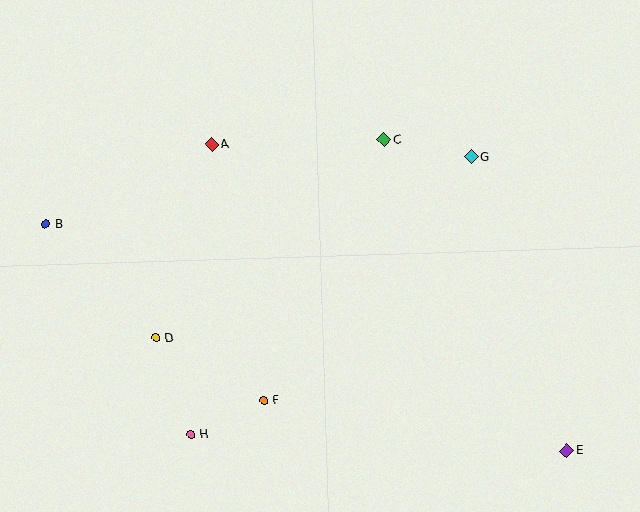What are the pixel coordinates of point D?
Point D is at (156, 338).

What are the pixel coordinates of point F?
Point F is at (264, 400).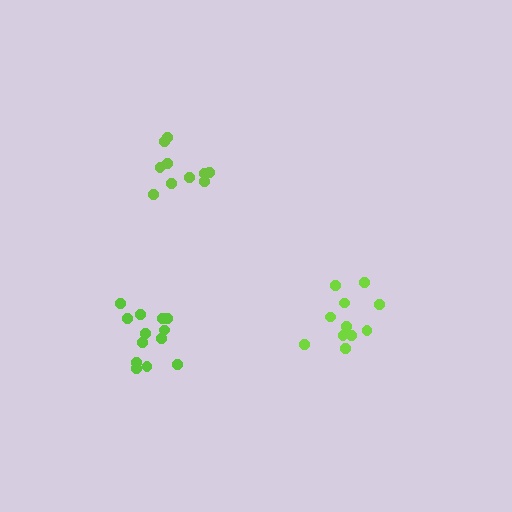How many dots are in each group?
Group 1: 10 dots, Group 2: 11 dots, Group 3: 13 dots (34 total).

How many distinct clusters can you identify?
There are 3 distinct clusters.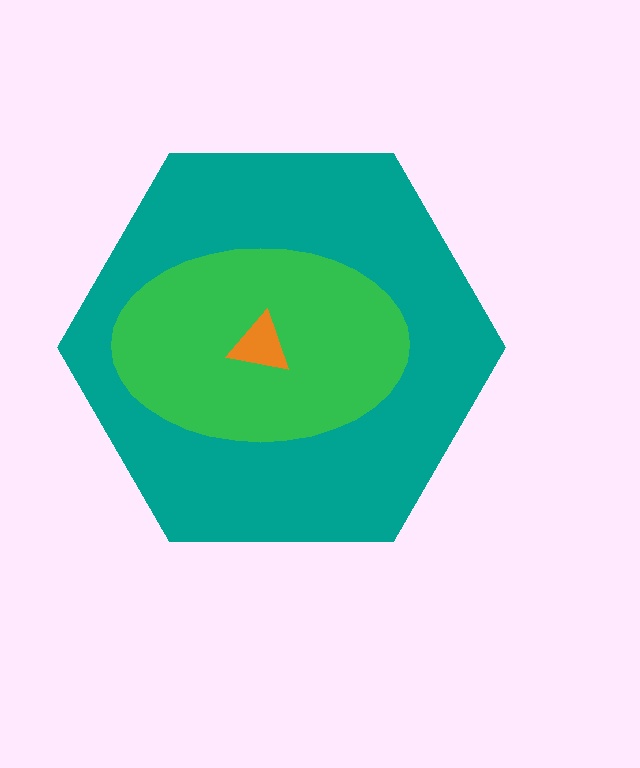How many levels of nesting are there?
3.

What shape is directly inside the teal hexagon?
The green ellipse.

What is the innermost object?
The orange triangle.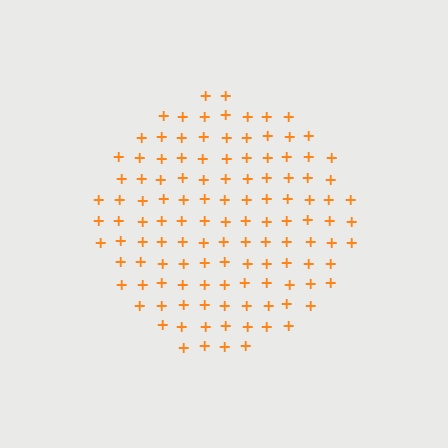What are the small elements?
The small elements are plus signs.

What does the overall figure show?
The overall figure shows a circle.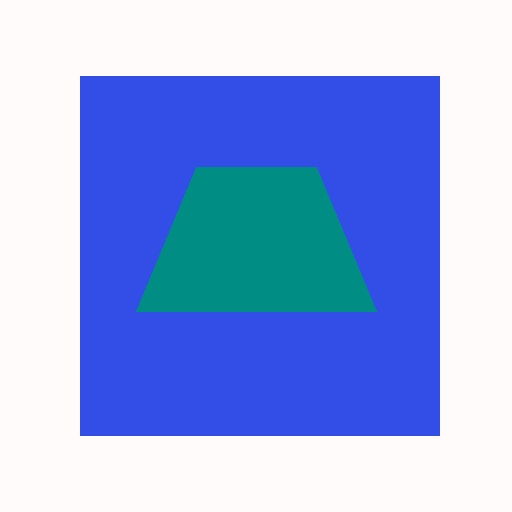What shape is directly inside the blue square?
The teal trapezoid.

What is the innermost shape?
The teal trapezoid.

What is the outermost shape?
The blue square.